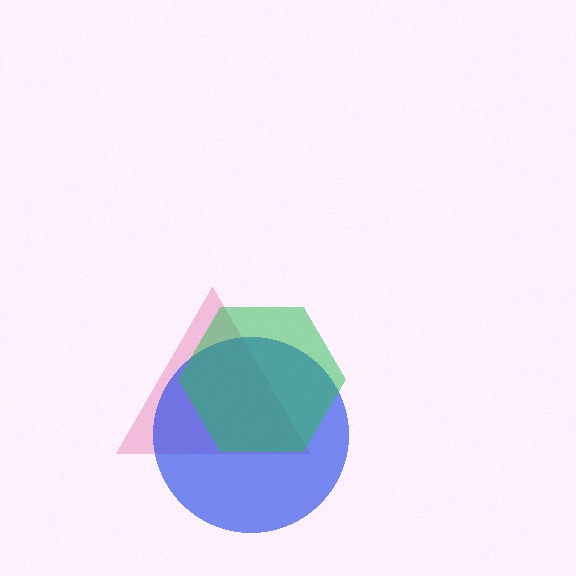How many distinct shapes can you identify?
There are 3 distinct shapes: a pink triangle, a blue circle, a green hexagon.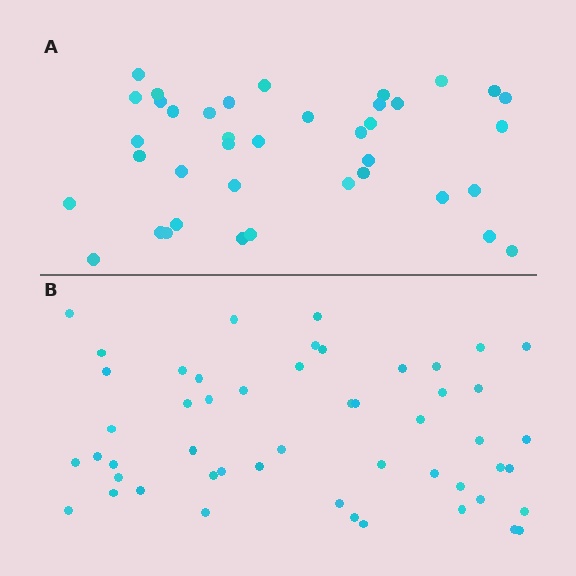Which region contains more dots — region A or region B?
Region B (the bottom region) has more dots.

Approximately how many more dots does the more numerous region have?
Region B has roughly 12 or so more dots than region A.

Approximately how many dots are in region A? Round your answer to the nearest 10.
About 40 dots. (The exact count is 39, which rounds to 40.)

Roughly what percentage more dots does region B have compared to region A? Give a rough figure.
About 30% more.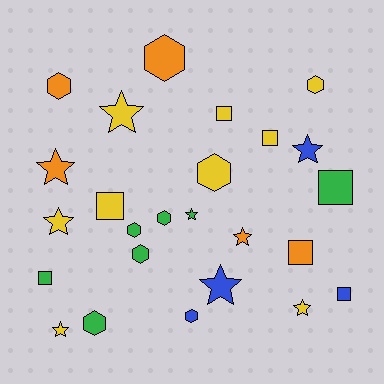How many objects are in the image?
There are 25 objects.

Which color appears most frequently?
Yellow, with 9 objects.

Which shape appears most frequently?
Star, with 9 objects.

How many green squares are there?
There are 2 green squares.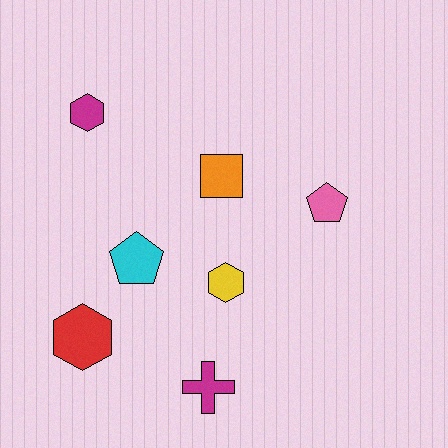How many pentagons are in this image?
There are 2 pentagons.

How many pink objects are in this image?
There is 1 pink object.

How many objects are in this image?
There are 7 objects.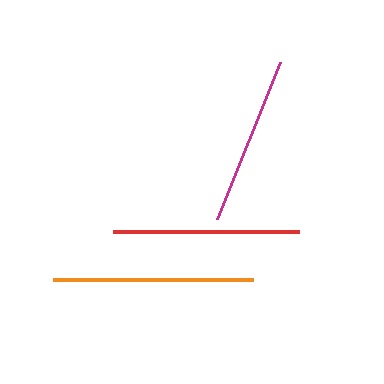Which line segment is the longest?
The orange line is the longest at approximately 200 pixels.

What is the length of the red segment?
The red segment is approximately 187 pixels long.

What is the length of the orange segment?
The orange segment is approximately 200 pixels long.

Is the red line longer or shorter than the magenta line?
The red line is longer than the magenta line.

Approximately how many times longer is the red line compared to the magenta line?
The red line is approximately 1.1 times the length of the magenta line.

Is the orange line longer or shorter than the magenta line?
The orange line is longer than the magenta line.